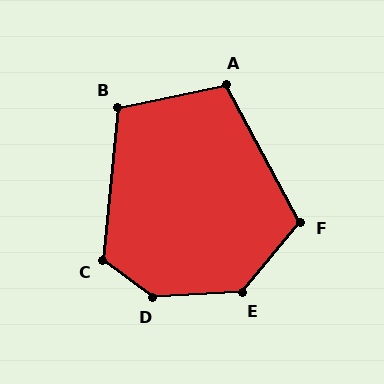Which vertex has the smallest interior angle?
A, at approximately 106 degrees.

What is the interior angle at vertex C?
Approximately 121 degrees (obtuse).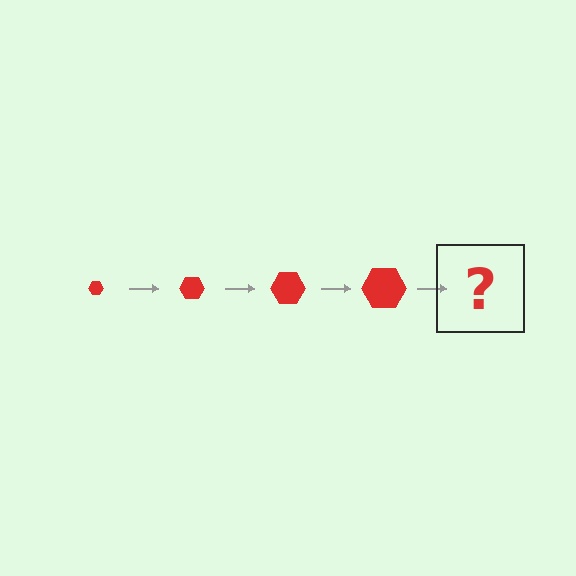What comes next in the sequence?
The next element should be a red hexagon, larger than the previous one.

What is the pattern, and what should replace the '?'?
The pattern is that the hexagon gets progressively larger each step. The '?' should be a red hexagon, larger than the previous one.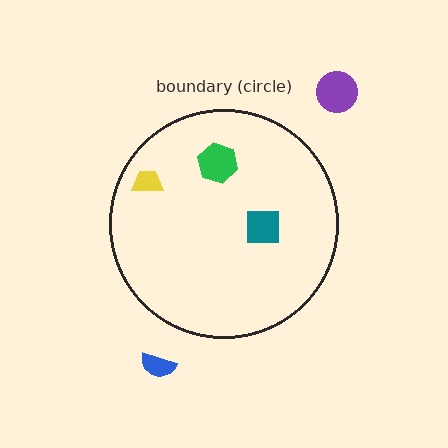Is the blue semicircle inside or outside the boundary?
Outside.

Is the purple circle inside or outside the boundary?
Outside.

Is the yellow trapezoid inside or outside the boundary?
Inside.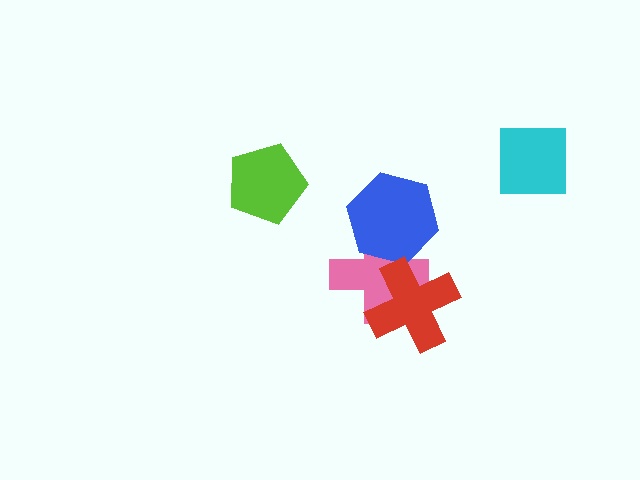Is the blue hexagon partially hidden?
No, no other shape covers it.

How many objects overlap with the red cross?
1 object overlaps with the red cross.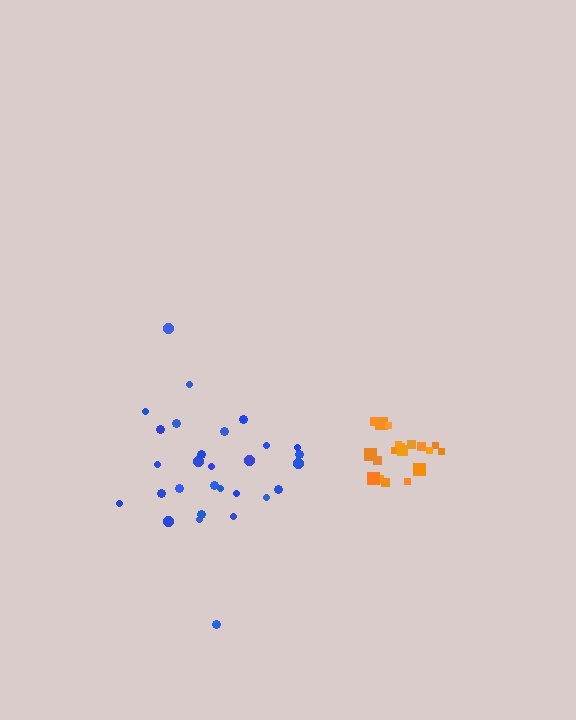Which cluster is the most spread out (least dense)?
Blue.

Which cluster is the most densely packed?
Orange.